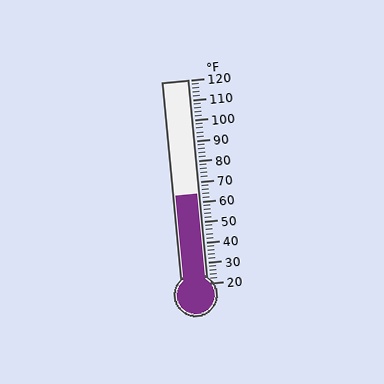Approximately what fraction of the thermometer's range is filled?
The thermometer is filled to approximately 45% of its range.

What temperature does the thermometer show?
The thermometer shows approximately 64°F.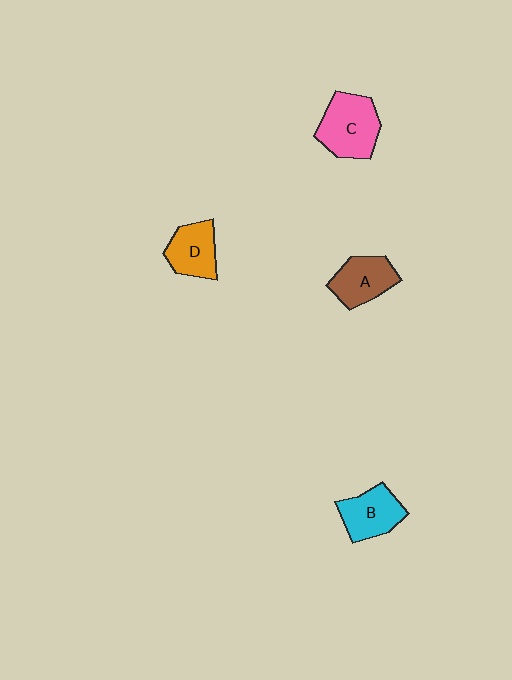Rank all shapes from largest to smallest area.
From largest to smallest: C (pink), B (cyan), A (brown), D (orange).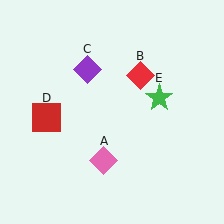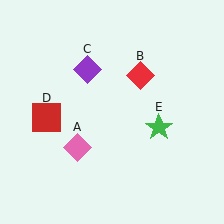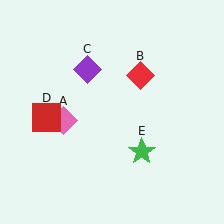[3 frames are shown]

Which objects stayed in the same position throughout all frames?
Red diamond (object B) and purple diamond (object C) and red square (object D) remained stationary.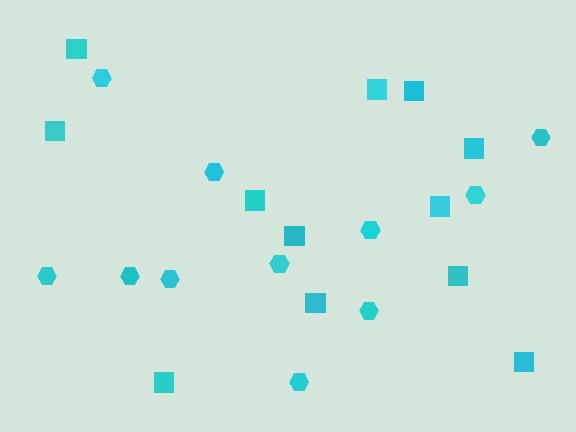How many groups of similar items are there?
There are 2 groups: one group of hexagons (11) and one group of squares (12).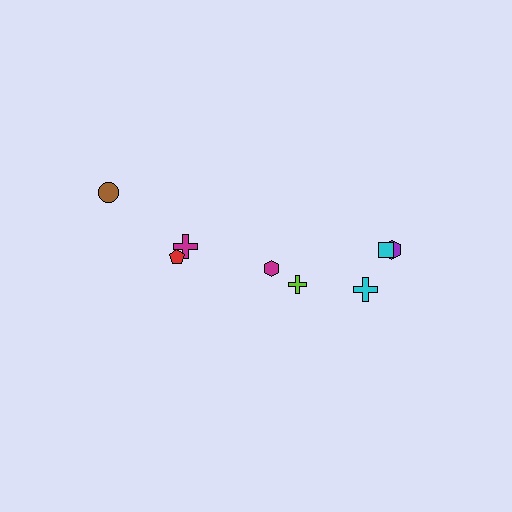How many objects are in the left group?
There are 3 objects.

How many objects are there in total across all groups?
There are 8 objects.